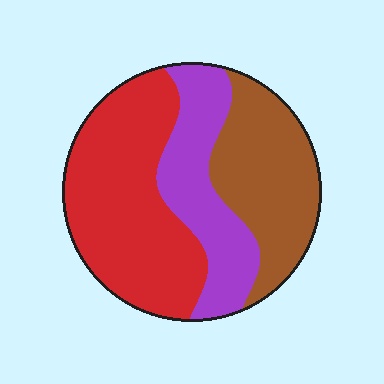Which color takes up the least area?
Purple, at roughly 25%.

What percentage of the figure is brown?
Brown takes up about one third (1/3) of the figure.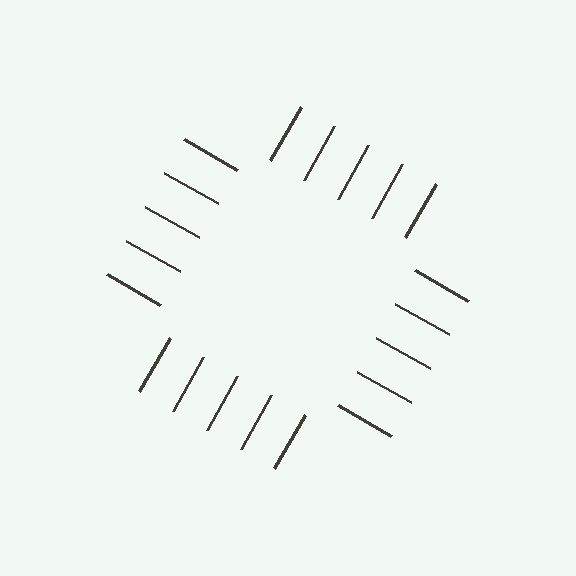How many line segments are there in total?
20 — 5 along each of the 4 edges.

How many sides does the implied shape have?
4 sides — the line-ends trace a square.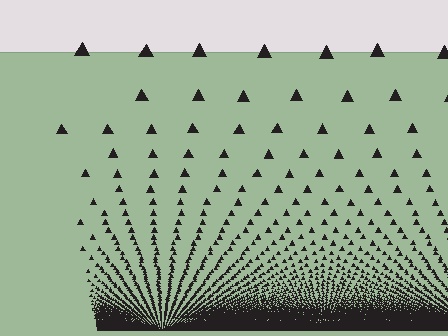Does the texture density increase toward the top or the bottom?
Density increases toward the bottom.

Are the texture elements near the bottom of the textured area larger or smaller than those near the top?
Smaller. The gradient is inverted — elements near the bottom are smaller and denser.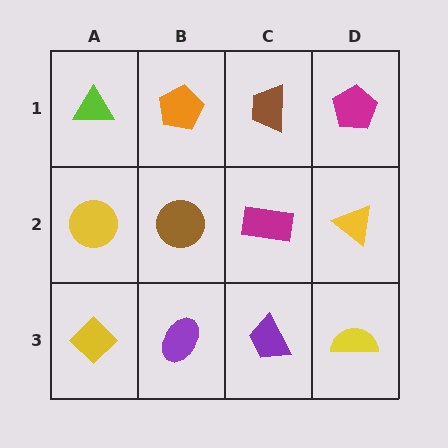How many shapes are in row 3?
4 shapes.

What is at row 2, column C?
A magenta rectangle.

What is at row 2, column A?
A yellow circle.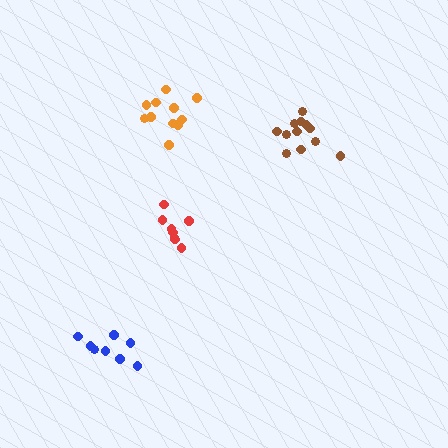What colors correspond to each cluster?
The clusters are colored: red, blue, orange, brown.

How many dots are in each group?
Group 1: 8 dots, Group 2: 8 dots, Group 3: 11 dots, Group 4: 12 dots (39 total).